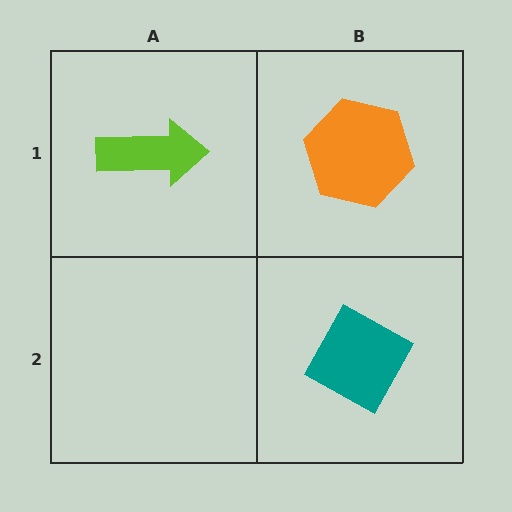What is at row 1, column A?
A lime arrow.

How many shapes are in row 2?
1 shape.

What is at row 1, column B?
An orange hexagon.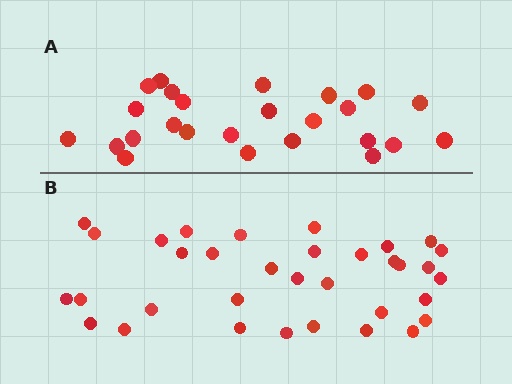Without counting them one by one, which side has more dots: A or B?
Region B (the bottom region) has more dots.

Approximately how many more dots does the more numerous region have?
Region B has roughly 8 or so more dots than region A.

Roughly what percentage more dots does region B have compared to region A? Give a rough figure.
About 35% more.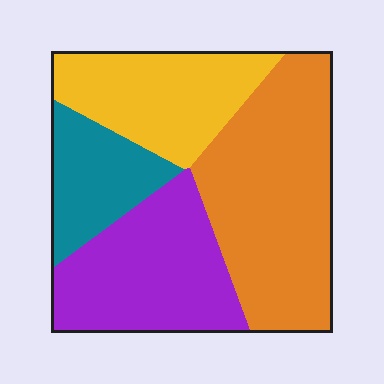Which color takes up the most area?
Orange, at roughly 35%.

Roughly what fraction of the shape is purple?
Purple takes up about one quarter (1/4) of the shape.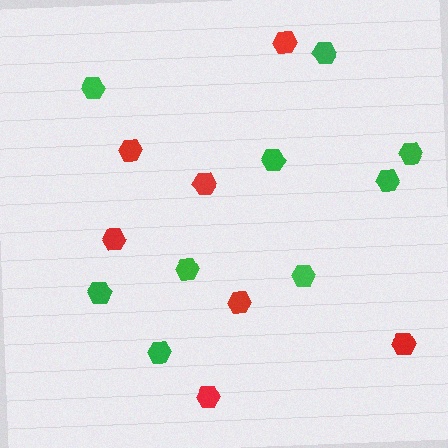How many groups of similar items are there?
There are 2 groups: one group of green hexagons (9) and one group of red hexagons (7).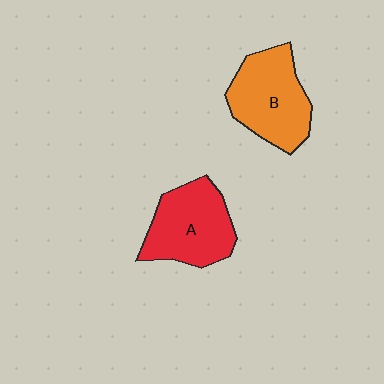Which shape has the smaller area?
Shape A (red).